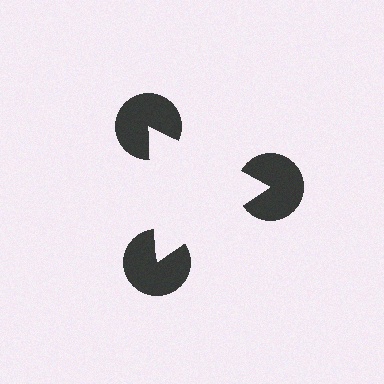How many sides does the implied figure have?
3 sides.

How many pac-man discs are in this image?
There are 3 — one at each vertex of the illusory triangle.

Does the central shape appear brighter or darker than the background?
It typically appears slightly brighter than the background, even though no actual brightness change is drawn.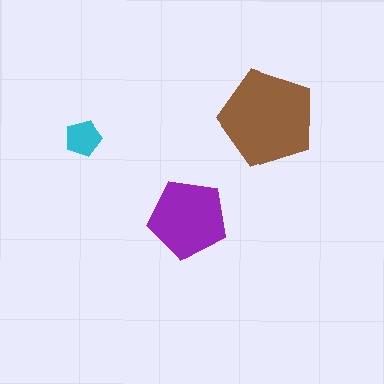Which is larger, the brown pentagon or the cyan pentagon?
The brown one.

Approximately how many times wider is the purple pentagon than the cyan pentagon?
About 2 times wider.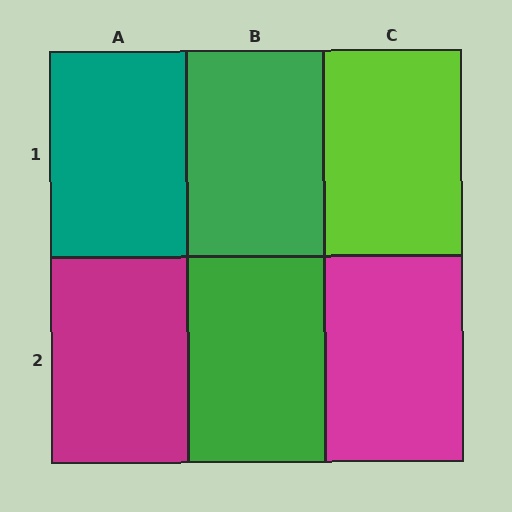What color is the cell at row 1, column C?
Lime.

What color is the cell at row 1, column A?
Teal.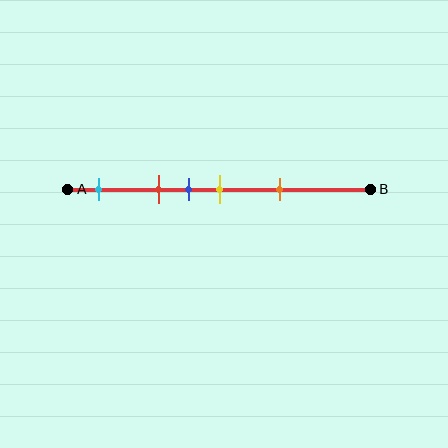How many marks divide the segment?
There are 5 marks dividing the segment.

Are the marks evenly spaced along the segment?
No, the marks are not evenly spaced.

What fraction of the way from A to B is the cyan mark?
The cyan mark is approximately 10% (0.1) of the way from A to B.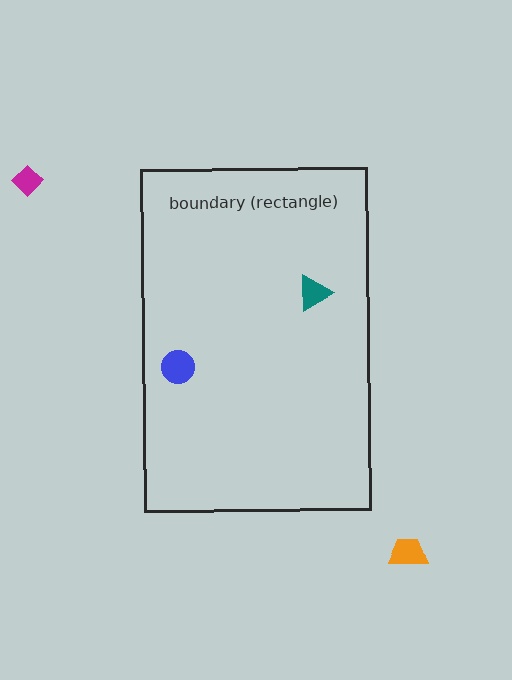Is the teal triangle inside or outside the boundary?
Inside.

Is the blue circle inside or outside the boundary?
Inside.